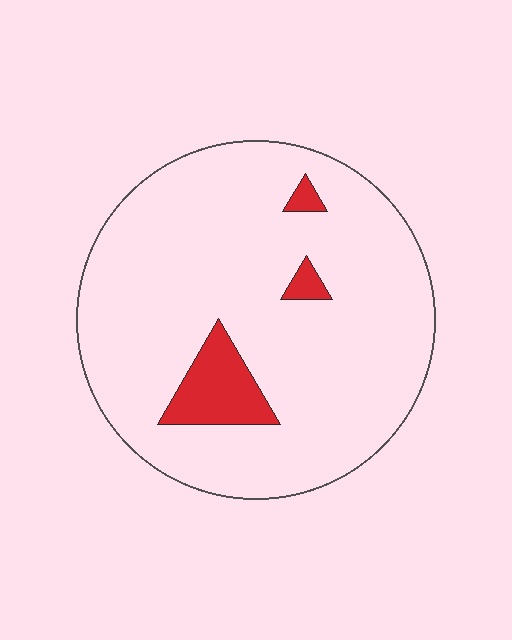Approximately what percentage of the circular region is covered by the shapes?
Approximately 10%.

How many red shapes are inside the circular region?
3.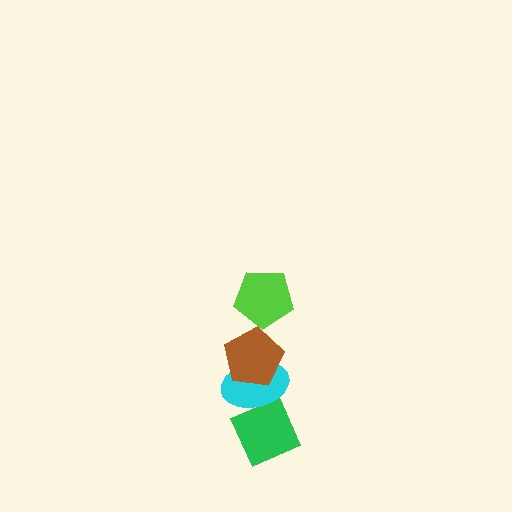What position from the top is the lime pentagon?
The lime pentagon is 1st from the top.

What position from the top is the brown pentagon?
The brown pentagon is 2nd from the top.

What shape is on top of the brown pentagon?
The lime pentagon is on top of the brown pentagon.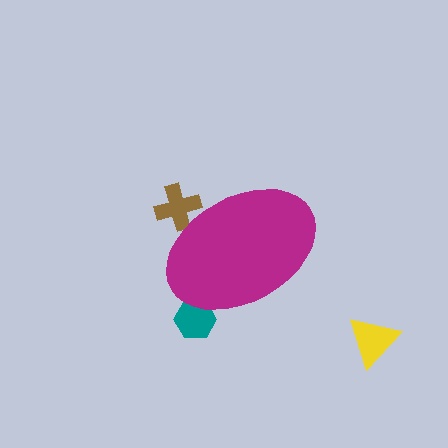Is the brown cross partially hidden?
Yes, the brown cross is partially hidden behind the magenta ellipse.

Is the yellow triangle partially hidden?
No, the yellow triangle is fully visible.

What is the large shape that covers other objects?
A magenta ellipse.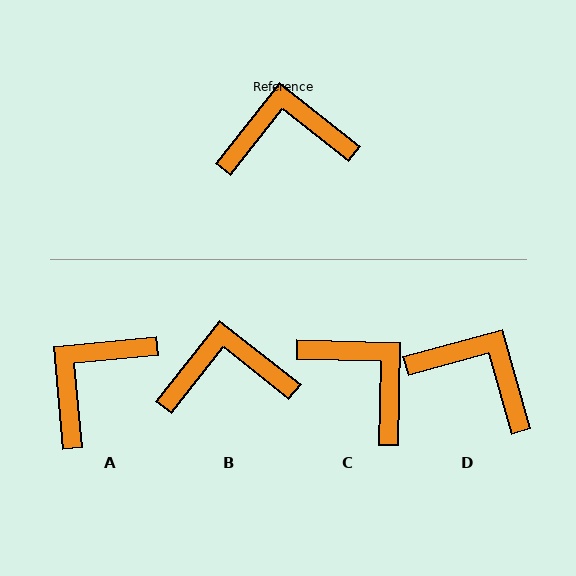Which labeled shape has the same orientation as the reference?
B.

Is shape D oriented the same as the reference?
No, it is off by about 36 degrees.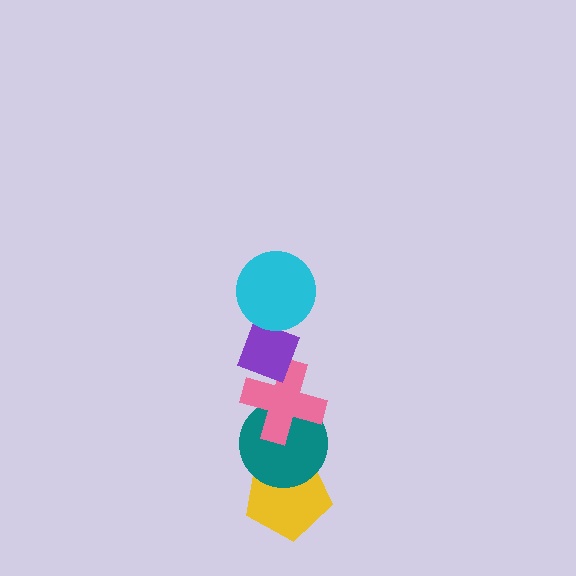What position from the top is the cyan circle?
The cyan circle is 1st from the top.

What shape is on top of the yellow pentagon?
The teal circle is on top of the yellow pentagon.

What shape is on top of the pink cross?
The purple diamond is on top of the pink cross.